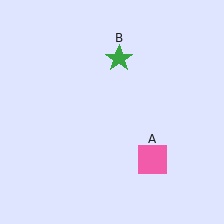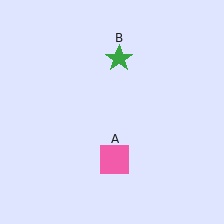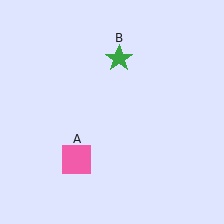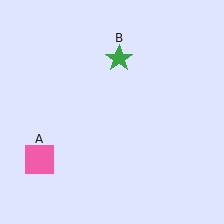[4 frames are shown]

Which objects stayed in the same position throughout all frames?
Green star (object B) remained stationary.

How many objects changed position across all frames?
1 object changed position: pink square (object A).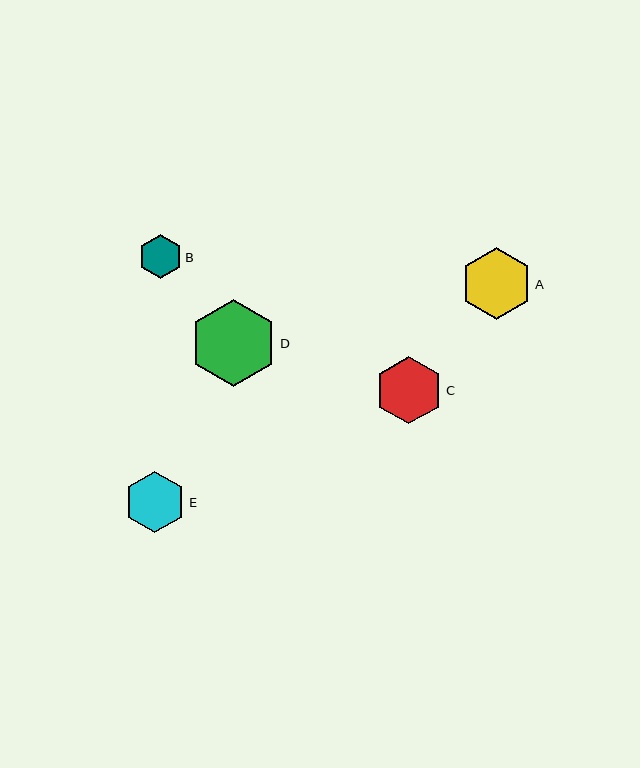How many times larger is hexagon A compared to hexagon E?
Hexagon A is approximately 1.2 times the size of hexagon E.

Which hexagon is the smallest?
Hexagon B is the smallest with a size of approximately 44 pixels.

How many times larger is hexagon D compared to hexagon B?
Hexagon D is approximately 2.0 times the size of hexagon B.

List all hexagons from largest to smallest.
From largest to smallest: D, A, C, E, B.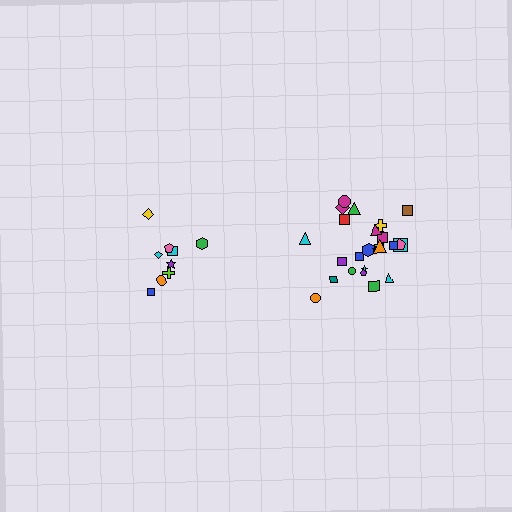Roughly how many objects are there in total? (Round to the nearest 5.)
Roughly 35 objects in total.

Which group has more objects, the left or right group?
The right group.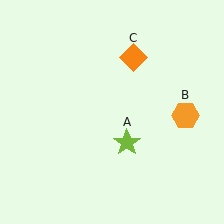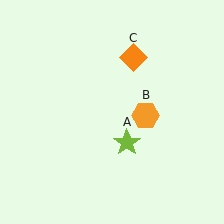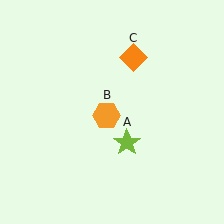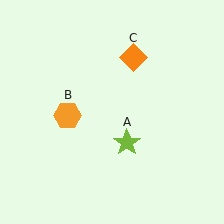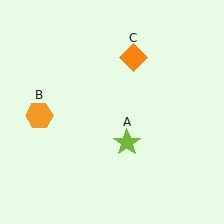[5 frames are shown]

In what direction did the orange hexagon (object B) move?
The orange hexagon (object B) moved left.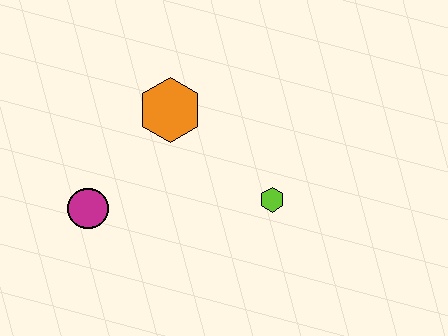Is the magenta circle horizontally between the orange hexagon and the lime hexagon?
No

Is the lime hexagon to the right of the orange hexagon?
Yes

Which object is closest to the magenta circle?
The orange hexagon is closest to the magenta circle.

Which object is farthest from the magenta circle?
The lime hexagon is farthest from the magenta circle.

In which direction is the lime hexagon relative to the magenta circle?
The lime hexagon is to the right of the magenta circle.